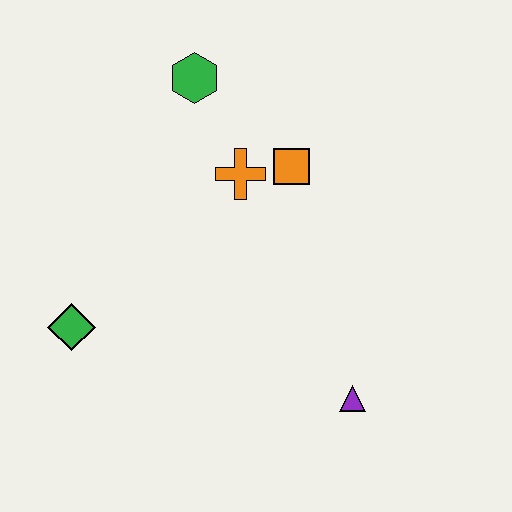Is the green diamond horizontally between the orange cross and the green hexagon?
No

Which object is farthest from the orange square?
The green diamond is farthest from the orange square.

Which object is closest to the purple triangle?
The orange square is closest to the purple triangle.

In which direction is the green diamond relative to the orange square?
The green diamond is to the left of the orange square.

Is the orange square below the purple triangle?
No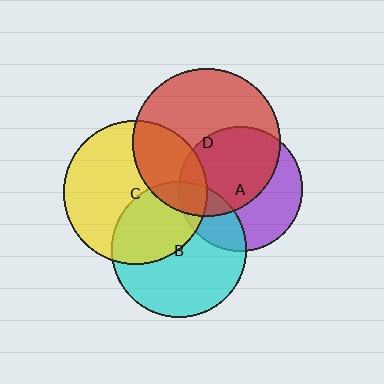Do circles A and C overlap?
Yes.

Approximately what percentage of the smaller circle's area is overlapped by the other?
Approximately 15%.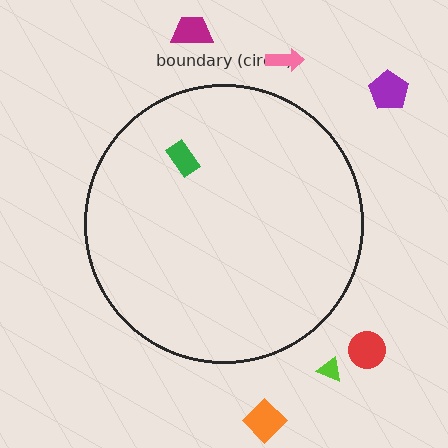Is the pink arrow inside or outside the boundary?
Outside.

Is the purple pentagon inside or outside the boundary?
Outside.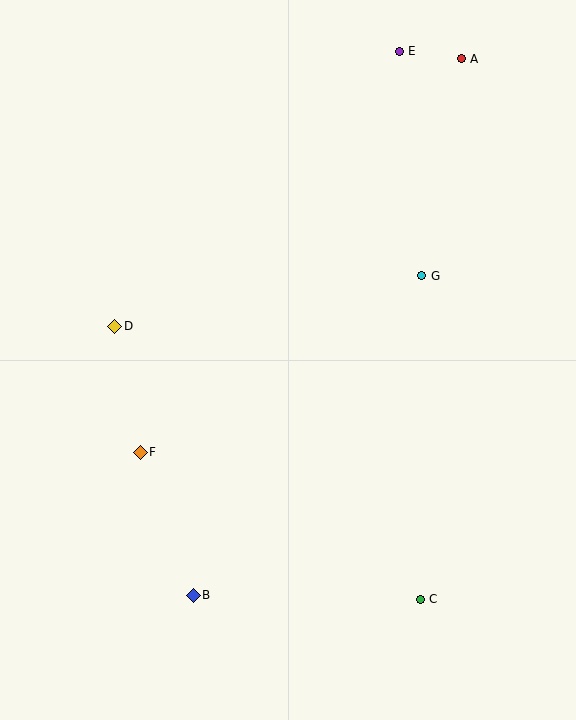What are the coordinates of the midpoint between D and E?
The midpoint between D and E is at (257, 189).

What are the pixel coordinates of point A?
Point A is at (461, 59).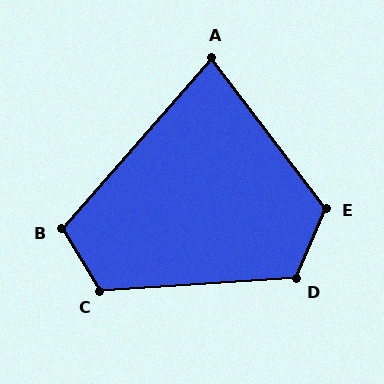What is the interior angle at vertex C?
Approximately 118 degrees (obtuse).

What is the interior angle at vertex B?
Approximately 107 degrees (obtuse).